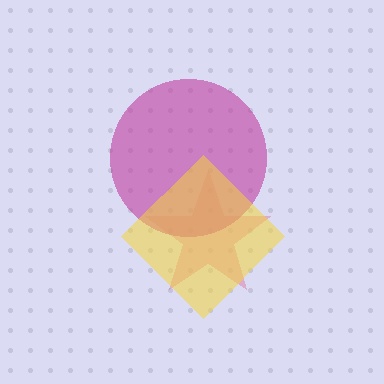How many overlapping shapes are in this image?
There are 3 overlapping shapes in the image.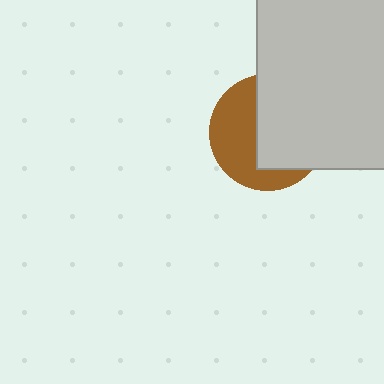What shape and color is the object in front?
The object in front is a light gray square.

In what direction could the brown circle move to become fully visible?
The brown circle could move left. That would shift it out from behind the light gray square entirely.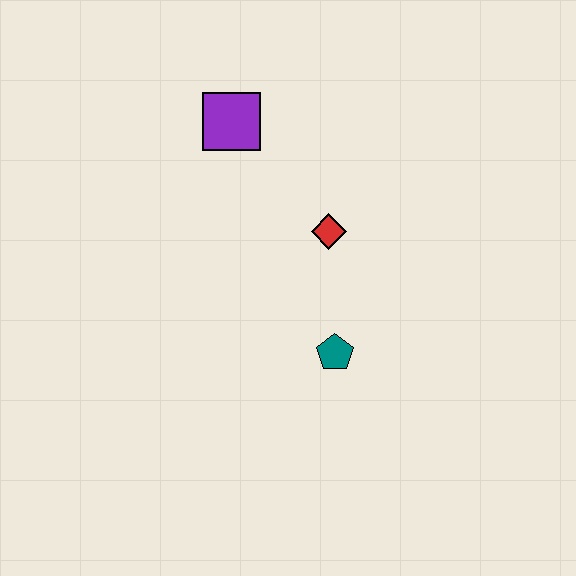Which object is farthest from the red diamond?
The purple square is farthest from the red diamond.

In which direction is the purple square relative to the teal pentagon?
The purple square is above the teal pentagon.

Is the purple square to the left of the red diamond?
Yes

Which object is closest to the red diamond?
The teal pentagon is closest to the red diamond.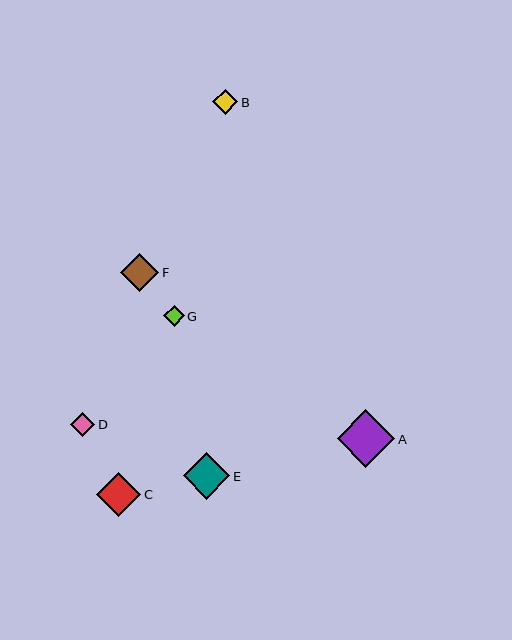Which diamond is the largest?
Diamond A is the largest with a size of approximately 58 pixels.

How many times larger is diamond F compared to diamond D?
Diamond F is approximately 1.6 times the size of diamond D.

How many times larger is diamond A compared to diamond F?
Diamond A is approximately 1.5 times the size of diamond F.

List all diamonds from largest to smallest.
From largest to smallest: A, E, C, F, B, D, G.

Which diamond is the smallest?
Diamond G is the smallest with a size of approximately 20 pixels.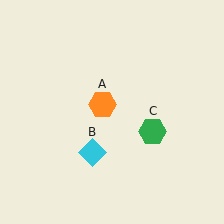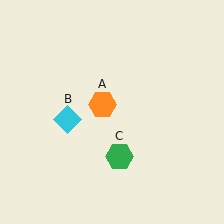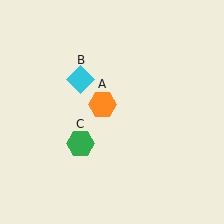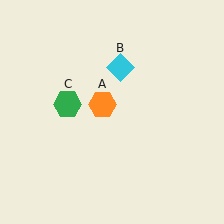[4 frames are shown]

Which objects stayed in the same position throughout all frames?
Orange hexagon (object A) remained stationary.